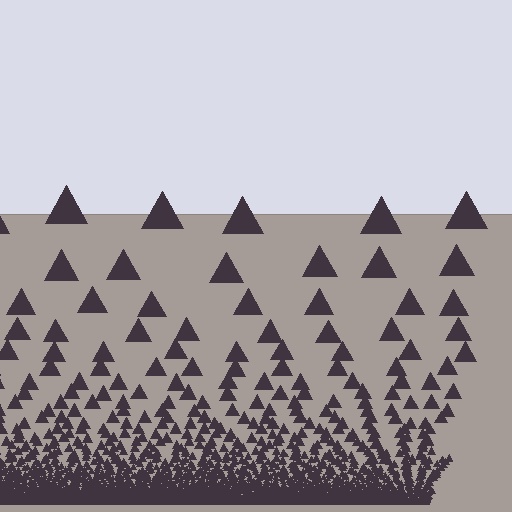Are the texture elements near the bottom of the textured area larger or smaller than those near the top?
Smaller. The gradient is inverted — elements near the bottom are smaller and denser.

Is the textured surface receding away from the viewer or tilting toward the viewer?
The surface appears to tilt toward the viewer. Texture elements get larger and sparser toward the top.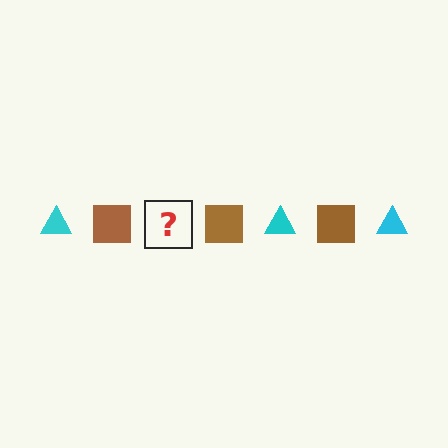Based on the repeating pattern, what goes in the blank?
The blank should be a cyan triangle.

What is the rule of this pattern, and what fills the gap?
The rule is that the pattern alternates between cyan triangle and brown square. The gap should be filled with a cyan triangle.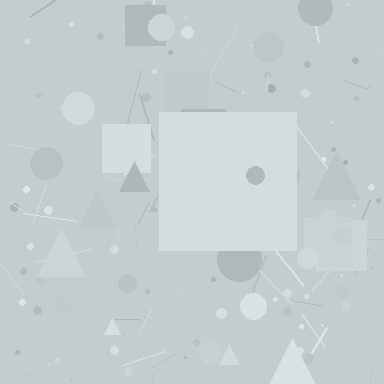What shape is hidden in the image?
A square is hidden in the image.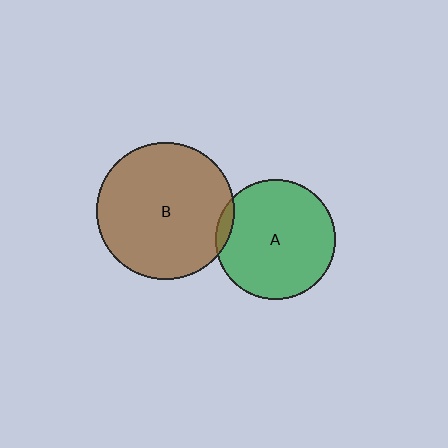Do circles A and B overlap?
Yes.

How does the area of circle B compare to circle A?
Approximately 1.3 times.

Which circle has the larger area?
Circle B (brown).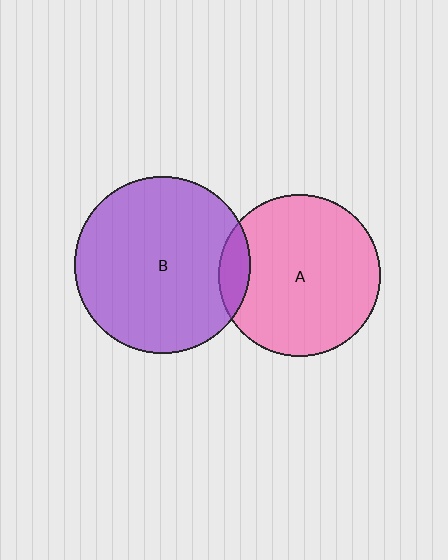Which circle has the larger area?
Circle B (purple).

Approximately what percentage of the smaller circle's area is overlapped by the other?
Approximately 10%.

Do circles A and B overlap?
Yes.